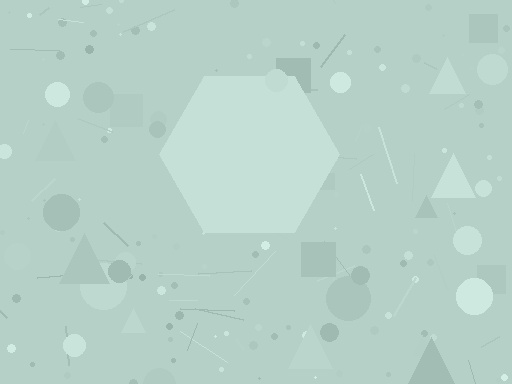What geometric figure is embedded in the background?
A hexagon is embedded in the background.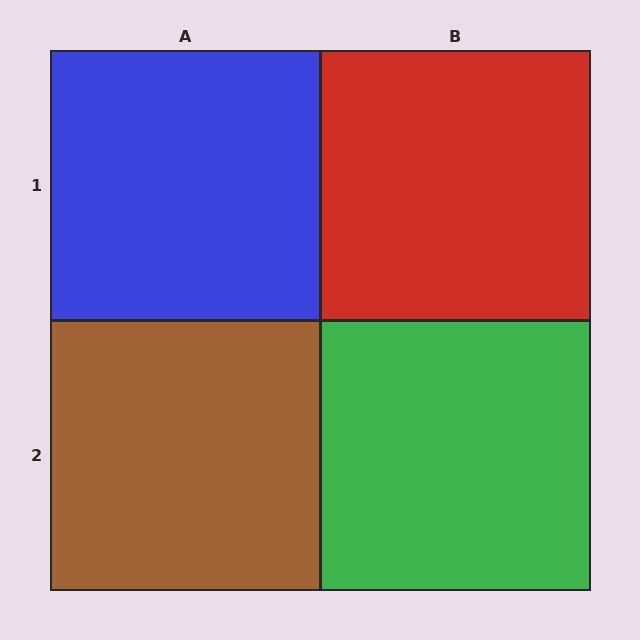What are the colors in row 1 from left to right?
Blue, red.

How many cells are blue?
1 cell is blue.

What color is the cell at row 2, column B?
Green.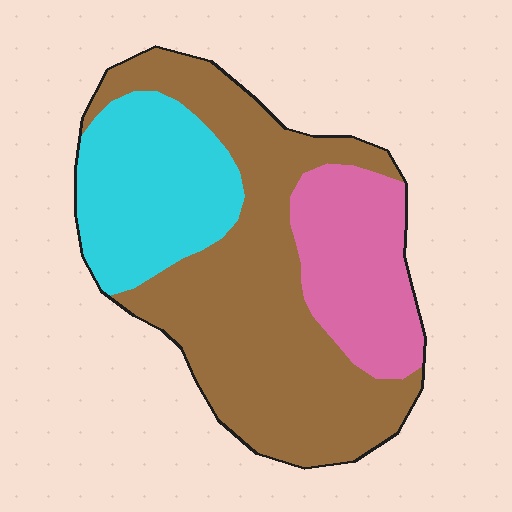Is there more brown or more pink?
Brown.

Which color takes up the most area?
Brown, at roughly 55%.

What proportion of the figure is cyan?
Cyan takes up between a sixth and a third of the figure.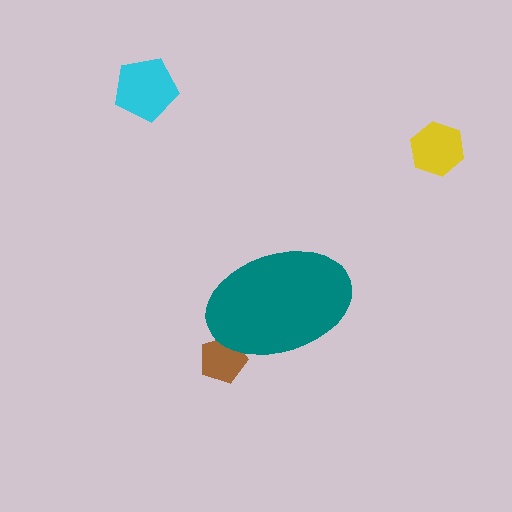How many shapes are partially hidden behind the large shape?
1 shape is partially hidden.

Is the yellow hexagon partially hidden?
No, the yellow hexagon is fully visible.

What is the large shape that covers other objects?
A teal ellipse.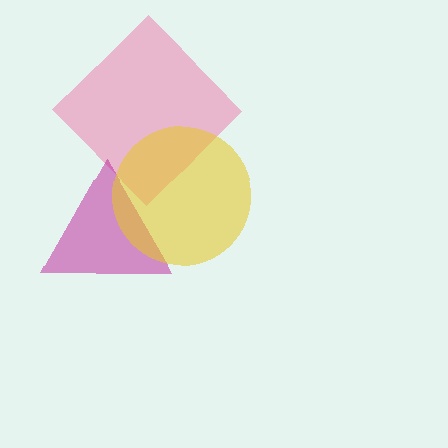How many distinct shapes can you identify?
There are 3 distinct shapes: a pink diamond, a magenta triangle, a yellow circle.